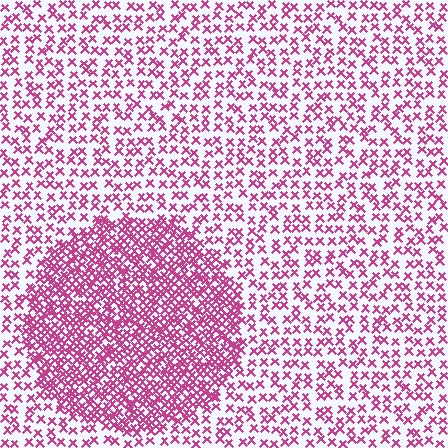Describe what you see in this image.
The image contains small magenta elements arranged at two different densities. A circle-shaped region is visible where the elements are more densely packed than the surrounding area.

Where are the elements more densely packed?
The elements are more densely packed inside the circle boundary.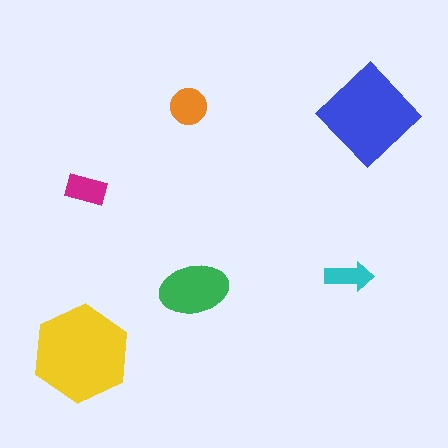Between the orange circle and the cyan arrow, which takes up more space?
The orange circle.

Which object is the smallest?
The cyan arrow.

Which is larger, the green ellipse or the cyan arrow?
The green ellipse.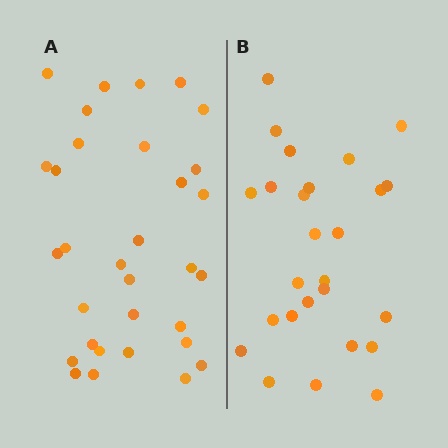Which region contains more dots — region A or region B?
Region A (the left region) has more dots.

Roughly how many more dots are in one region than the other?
Region A has about 6 more dots than region B.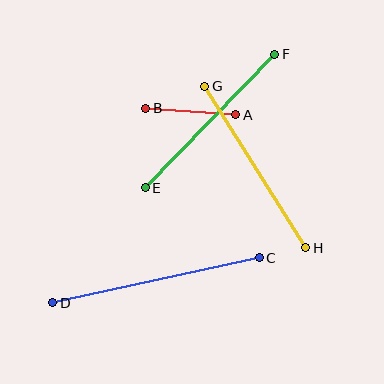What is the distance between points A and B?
The distance is approximately 90 pixels.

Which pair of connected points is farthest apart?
Points C and D are farthest apart.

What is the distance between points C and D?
The distance is approximately 212 pixels.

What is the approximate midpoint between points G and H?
The midpoint is at approximately (255, 167) pixels.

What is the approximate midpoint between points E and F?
The midpoint is at approximately (210, 121) pixels.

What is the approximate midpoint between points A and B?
The midpoint is at approximately (191, 111) pixels.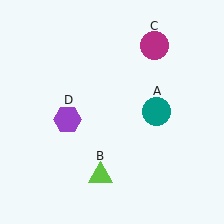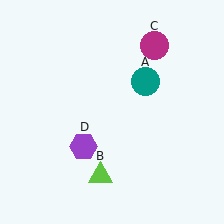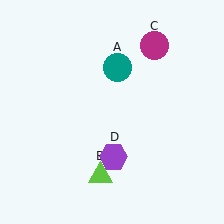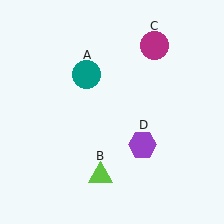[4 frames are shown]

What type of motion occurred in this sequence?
The teal circle (object A), purple hexagon (object D) rotated counterclockwise around the center of the scene.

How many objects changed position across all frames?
2 objects changed position: teal circle (object A), purple hexagon (object D).